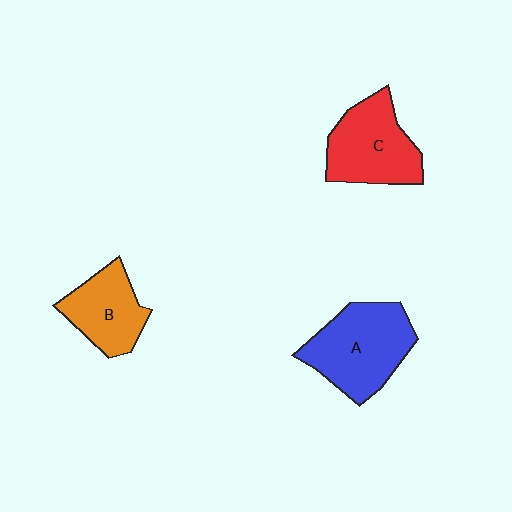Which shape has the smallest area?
Shape B (orange).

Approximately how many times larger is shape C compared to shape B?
Approximately 1.3 times.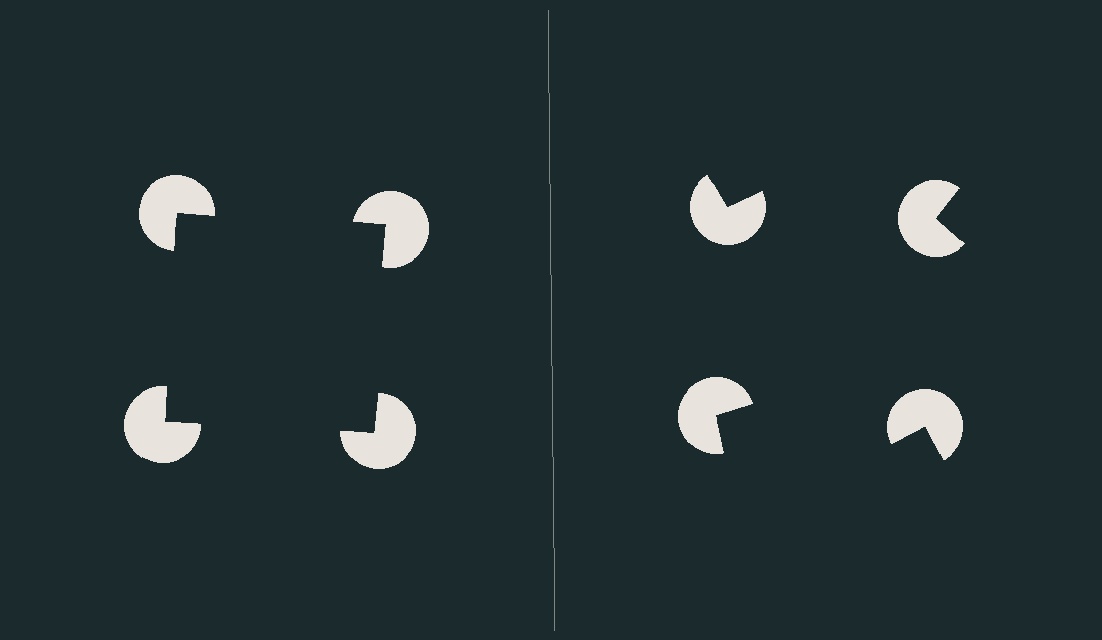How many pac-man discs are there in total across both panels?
8 — 4 on each side.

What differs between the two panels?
The pac-man discs are positioned identically on both sides; only the wedge orientations differ. On the left they align to a square; on the right they are misaligned.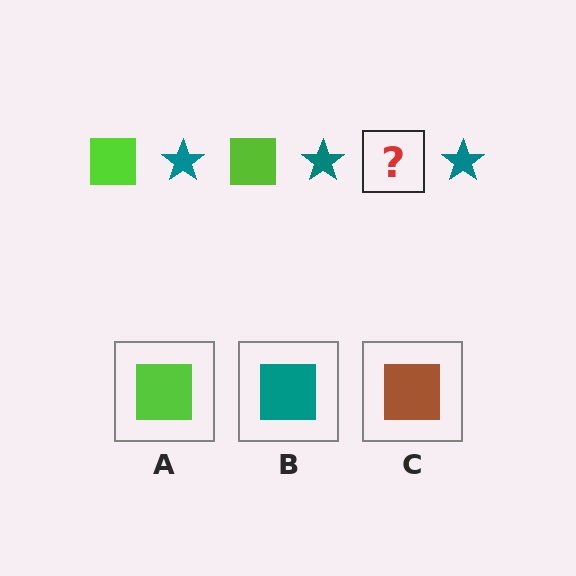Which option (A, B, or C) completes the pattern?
A.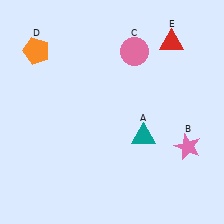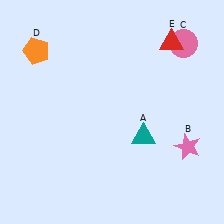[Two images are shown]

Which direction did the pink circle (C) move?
The pink circle (C) moved right.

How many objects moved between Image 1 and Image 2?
1 object moved between the two images.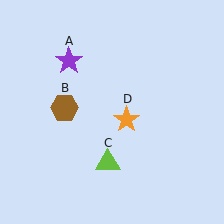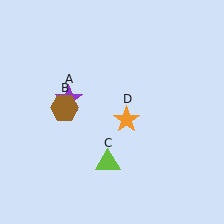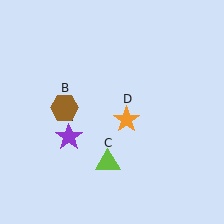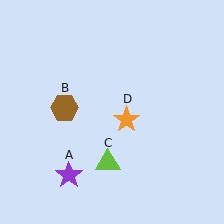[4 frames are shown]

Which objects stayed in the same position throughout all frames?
Brown hexagon (object B) and lime triangle (object C) and orange star (object D) remained stationary.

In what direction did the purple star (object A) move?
The purple star (object A) moved down.